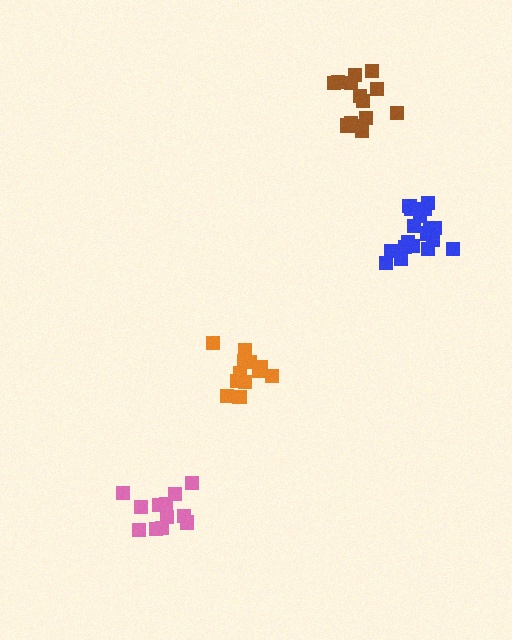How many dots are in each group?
Group 1: 14 dots, Group 2: 12 dots, Group 3: 18 dots, Group 4: 12 dots (56 total).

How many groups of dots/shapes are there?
There are 4 groups.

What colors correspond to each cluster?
The clusters are colored: brown, pink, blue, orange.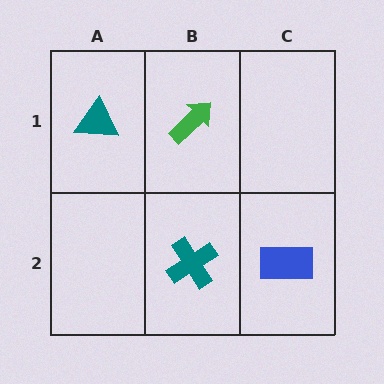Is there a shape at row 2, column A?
No, that cell is empty.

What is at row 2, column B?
A teal cross.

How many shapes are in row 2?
2 shapes.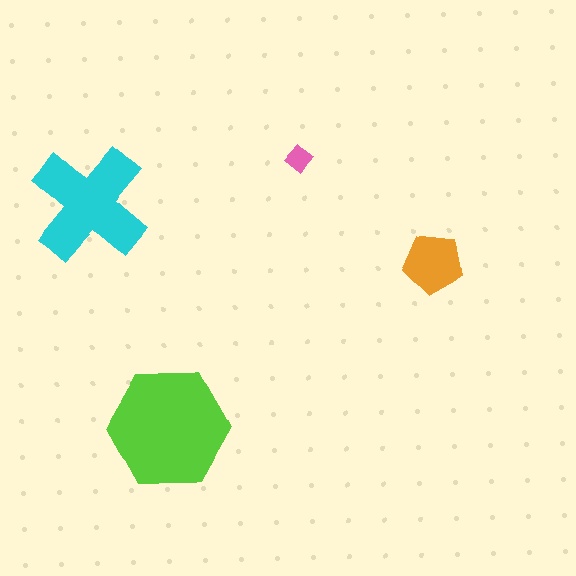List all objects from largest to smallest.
The lime hexagon, the cyan cross, the orange pentagon, the pink diamond.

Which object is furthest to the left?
The cyan cross is leftmost.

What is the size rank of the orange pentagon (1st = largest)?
3rd.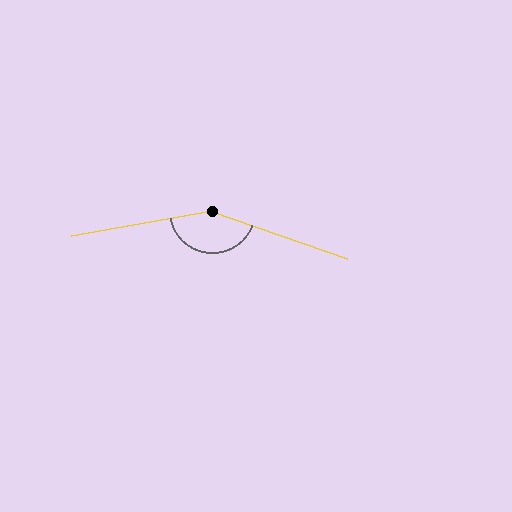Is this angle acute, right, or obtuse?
It is obtuse.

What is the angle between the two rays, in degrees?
Approximately 150 degrees.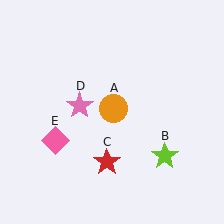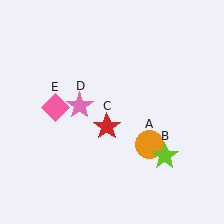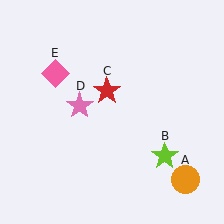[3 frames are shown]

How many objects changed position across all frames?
3 objects changed position: orange circle (object A), red star (object C), pink diamond (object E).